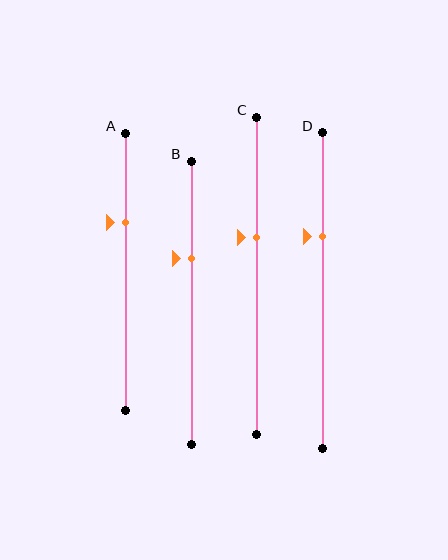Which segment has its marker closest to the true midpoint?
Segment C has its marker closest to the true midpoint.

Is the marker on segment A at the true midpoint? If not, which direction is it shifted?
No, the marker on segment A is shifted upward by about 18% of the segment length.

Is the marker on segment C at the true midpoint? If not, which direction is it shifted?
No, the marker on segment C is shifted upward by about 12% of the segment length.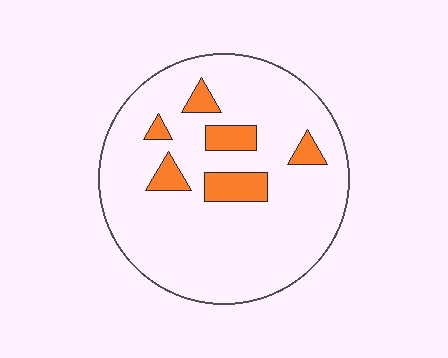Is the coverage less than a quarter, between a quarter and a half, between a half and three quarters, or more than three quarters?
Less than a quarter.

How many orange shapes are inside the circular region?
6.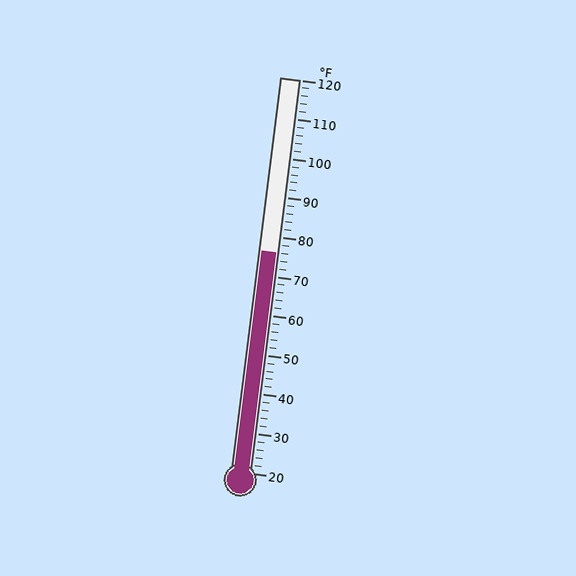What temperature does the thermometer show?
The thermometer shows approximately 76°F.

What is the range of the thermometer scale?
The thermometer scale ranges from 20°F to 120°F.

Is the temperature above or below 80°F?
The temperature is below 80°F.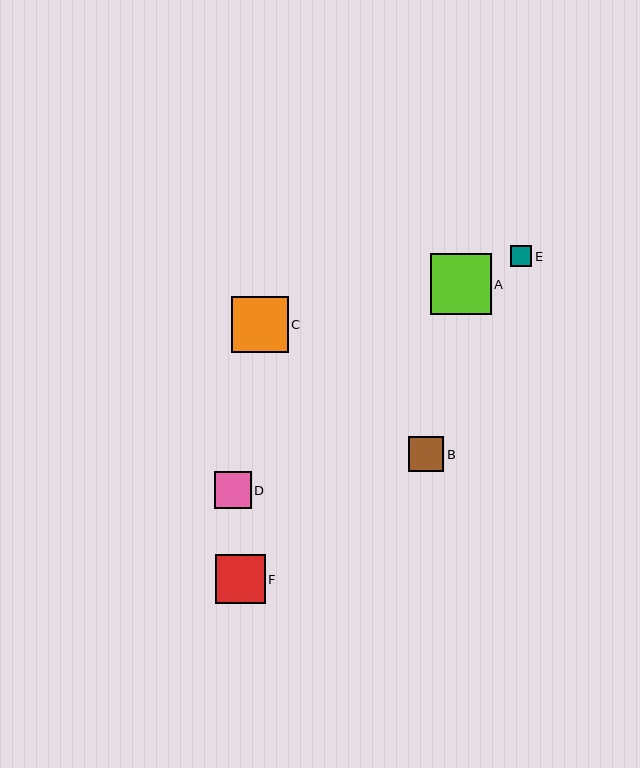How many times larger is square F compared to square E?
Square F is approximately 2.3 times the size of square E.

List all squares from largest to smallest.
From largest to smallest: A, C, F, D, B, E.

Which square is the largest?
Square A is the largest with a size of approximately 60 pixels.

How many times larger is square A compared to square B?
Square A is approximately 1.7 times the size of square B.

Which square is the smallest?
Square E is the smallest with a size of approximately 21 pixels.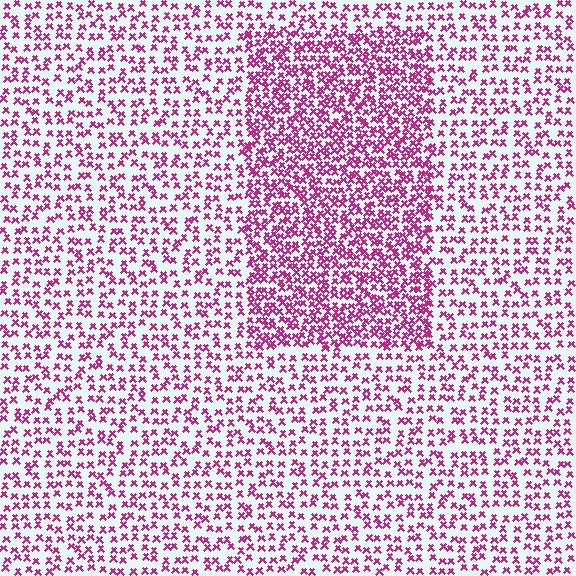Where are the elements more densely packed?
The elements are more densely packed inside the rectangle boundary.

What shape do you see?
I see a rectangle.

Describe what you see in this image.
The image contains small magenta elements arranged at two different densities. A rectangle-shaped region is visible where the elements are more densely packed than the surrounding area.